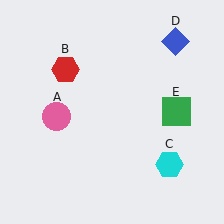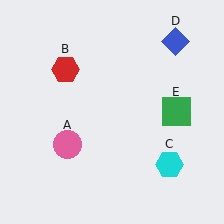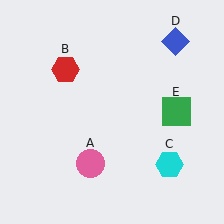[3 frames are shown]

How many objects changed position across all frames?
1 object changed position: pink circle (object A).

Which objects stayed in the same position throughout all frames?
Red hexagon (object B) and cyan hexagon (object C) and blue diamond (object D) and green square (object E) remained stationary.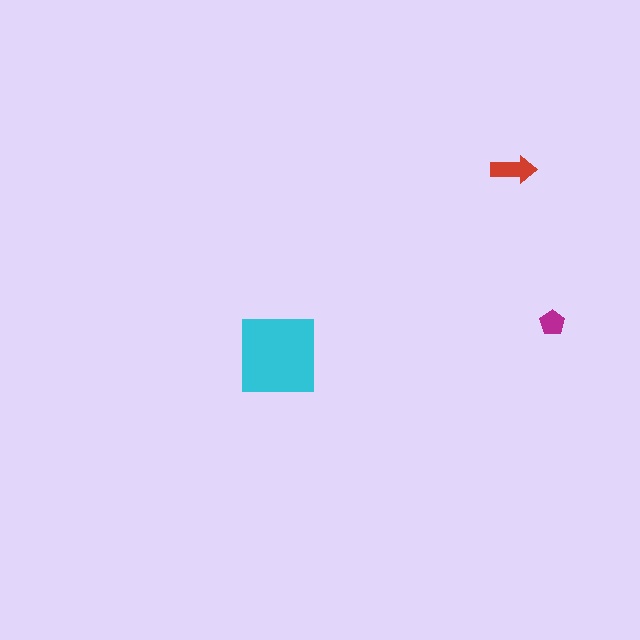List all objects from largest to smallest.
The cyan square, the red arrow, the magenta pentagon.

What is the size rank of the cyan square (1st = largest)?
1st.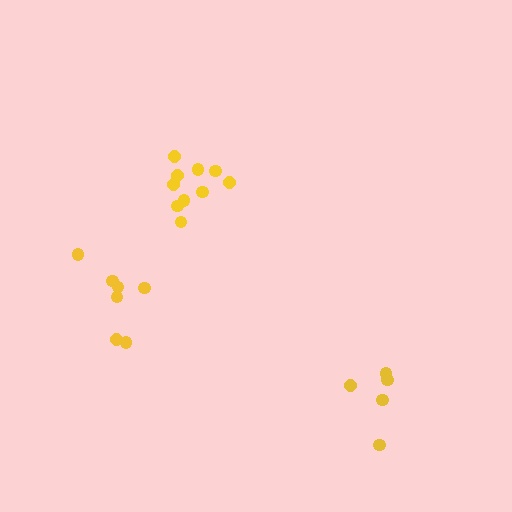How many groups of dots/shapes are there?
There are 3 groups.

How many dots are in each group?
Group 1: 5 dots, Group 2: 10 dots, Group 3: 7 dots (22 total).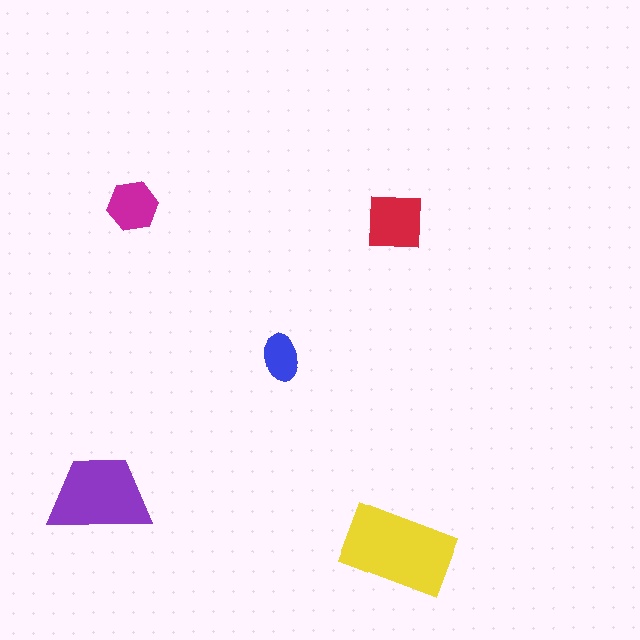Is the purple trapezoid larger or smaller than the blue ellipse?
Larger.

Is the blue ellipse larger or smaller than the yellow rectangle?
Smaller.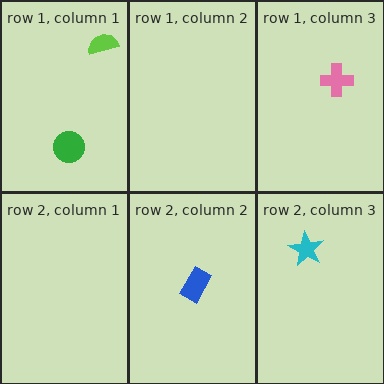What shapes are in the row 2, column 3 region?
The cyan star.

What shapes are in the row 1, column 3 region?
The pink cross.